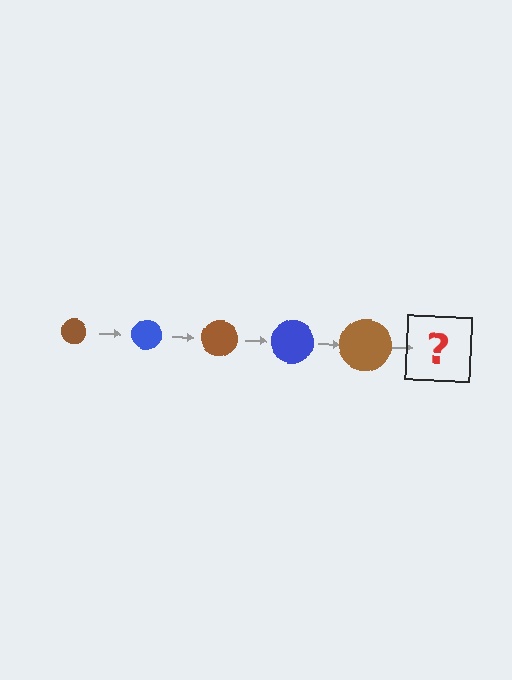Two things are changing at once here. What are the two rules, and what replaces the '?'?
The two rules are that the circle grows larger each step and the color cycles through brown and blue. The '?' should be a blue circle, larger than the previous one.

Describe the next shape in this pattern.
It should be a blue circle, larger than the previous one.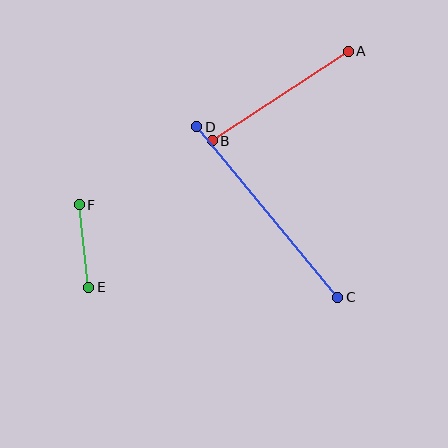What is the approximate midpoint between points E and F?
The midpoint is at approximately (84, 246) pixels.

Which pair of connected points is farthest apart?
Points C and D are farthest apart.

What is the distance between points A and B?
The distance is approximately 163 pixels.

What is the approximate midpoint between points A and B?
The midpoint is at approximately (280, 96) pixels.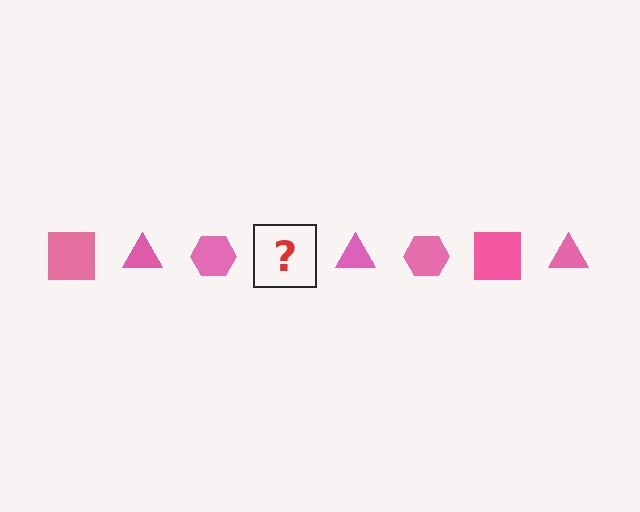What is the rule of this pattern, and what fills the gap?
The rule is that the pattern cycles through square, triangle, hexagon shapes in pink. The gap should be filled with a pink square.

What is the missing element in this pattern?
The missing element is a pink square.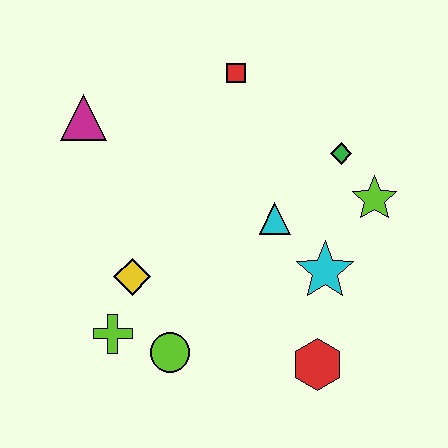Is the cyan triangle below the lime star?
Yes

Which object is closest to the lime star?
The green diamond is closest to the lime star.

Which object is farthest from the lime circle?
The red square is farthest from the lime circle.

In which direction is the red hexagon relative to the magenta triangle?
The red hexagon is below the magenta triangle.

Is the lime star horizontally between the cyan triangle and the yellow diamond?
No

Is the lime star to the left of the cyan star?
No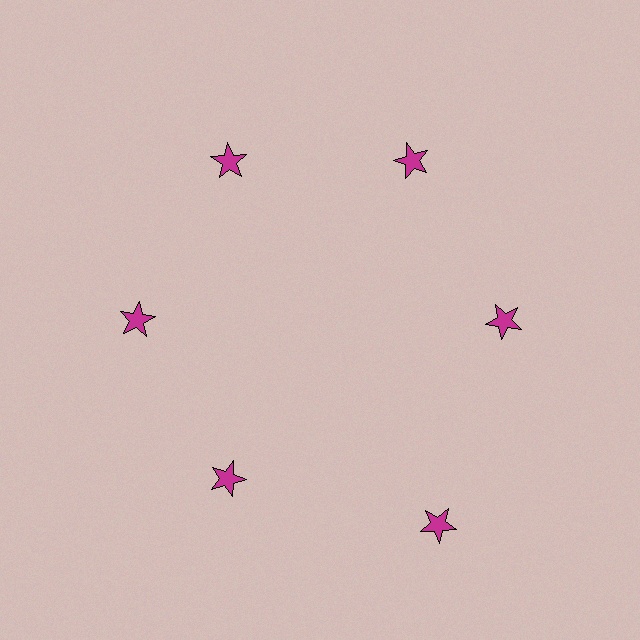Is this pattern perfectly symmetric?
No. The 6 magenta stars are arranged in a ring, but one element near the 5 o'clock position is pushed outward from the center, breaking the 6-fold rotational symmetry.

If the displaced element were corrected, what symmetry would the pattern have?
It would have 6-fold rotational symmetry — the pattern would map onto itself every 60 degrees.